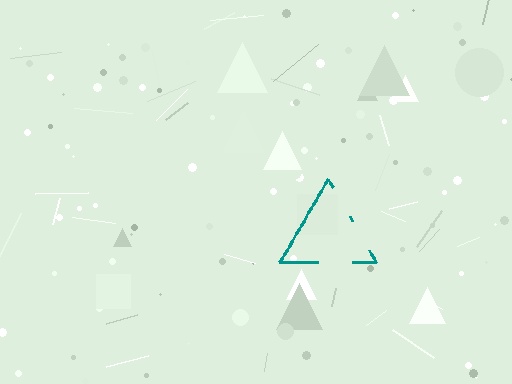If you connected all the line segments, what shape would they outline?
They would outline a triangle.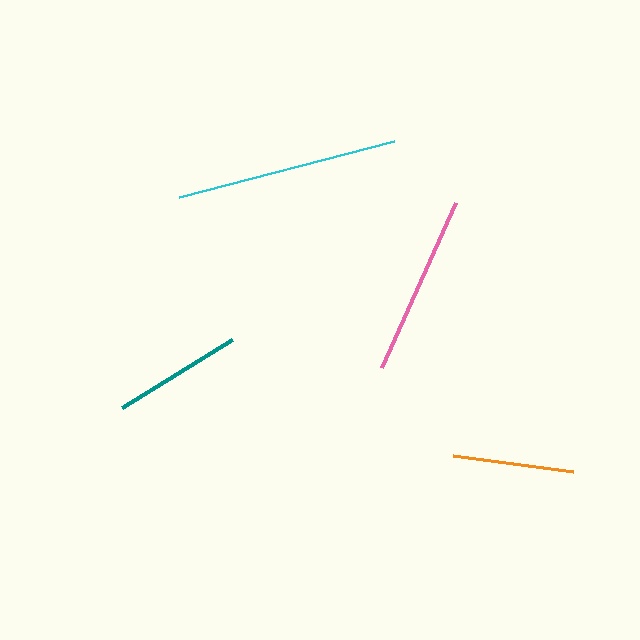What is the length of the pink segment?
The pink segment is approximately 181 pixels long.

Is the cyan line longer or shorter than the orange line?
The cyan line is longer than the orange line.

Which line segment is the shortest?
The orange line is the shortest at approximately 121 pixels.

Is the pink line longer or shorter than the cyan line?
The cyan line is longer than the pink line.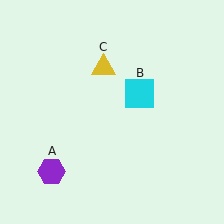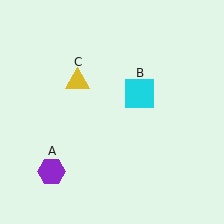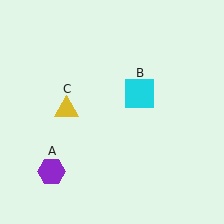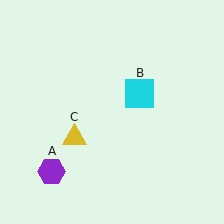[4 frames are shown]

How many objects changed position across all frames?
1 object changed position: yellow triangle (object C).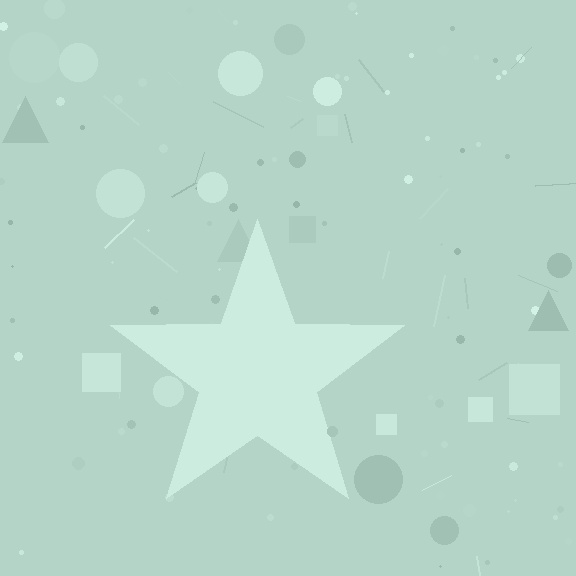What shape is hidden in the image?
A star is hidden in the image.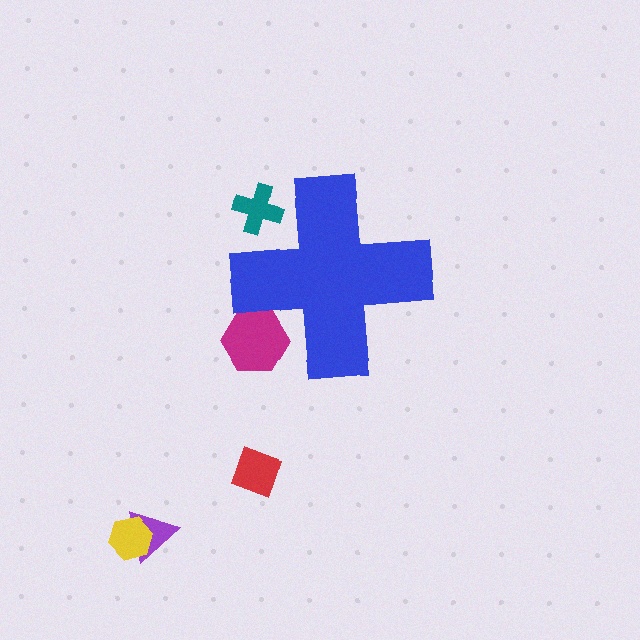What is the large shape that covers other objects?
A blue cross.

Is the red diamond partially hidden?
No, the red diamond is fully visible.